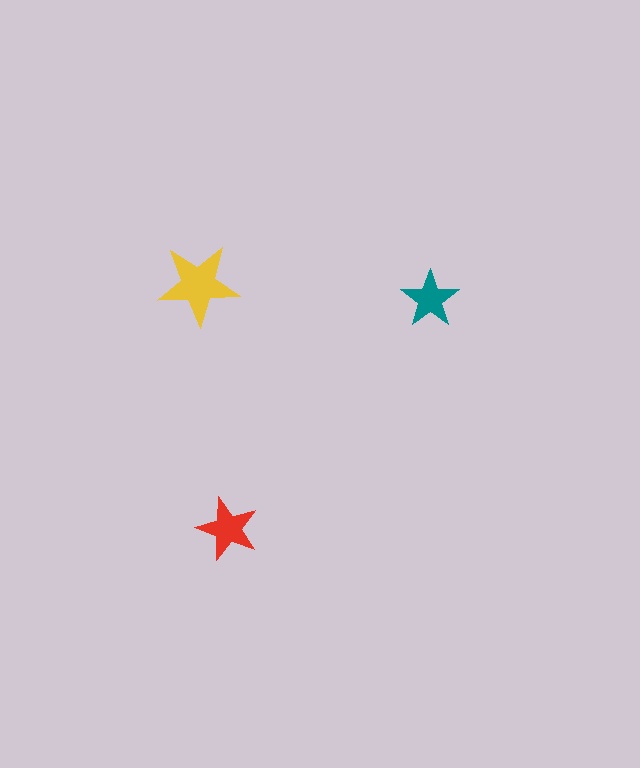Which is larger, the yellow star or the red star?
The yellow one.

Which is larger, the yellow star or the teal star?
The yellow one.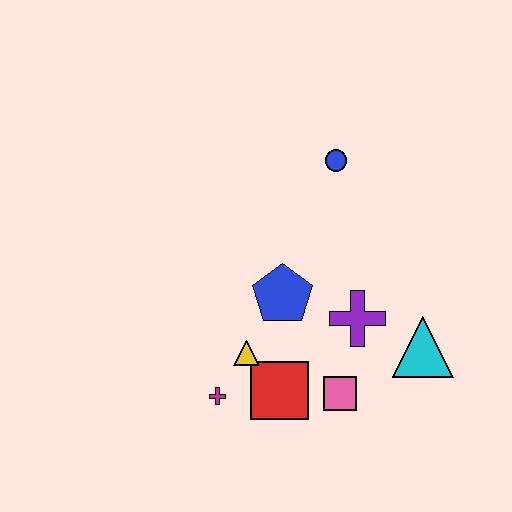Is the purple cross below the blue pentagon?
Yes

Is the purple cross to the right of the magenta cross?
Yes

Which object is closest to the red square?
The yellow triangle is closest to the red square.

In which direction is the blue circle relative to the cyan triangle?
The blue circle is above the cyan triangle.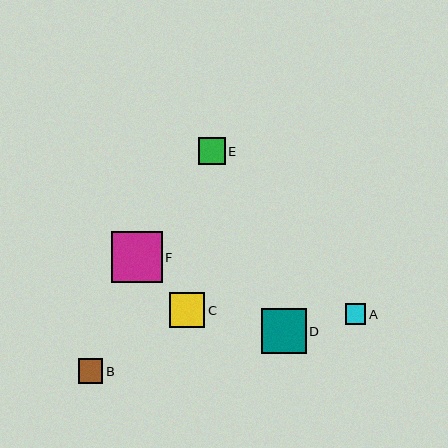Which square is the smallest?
Square A is the smallest with a size of approximately 20 pixels.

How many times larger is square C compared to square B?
Square C is approximately 1.4 times the size of square B.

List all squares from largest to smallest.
From largest to smallest: F, D, C, E, B, A.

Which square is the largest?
Square F is the largest with a size of approximately 51 pixels.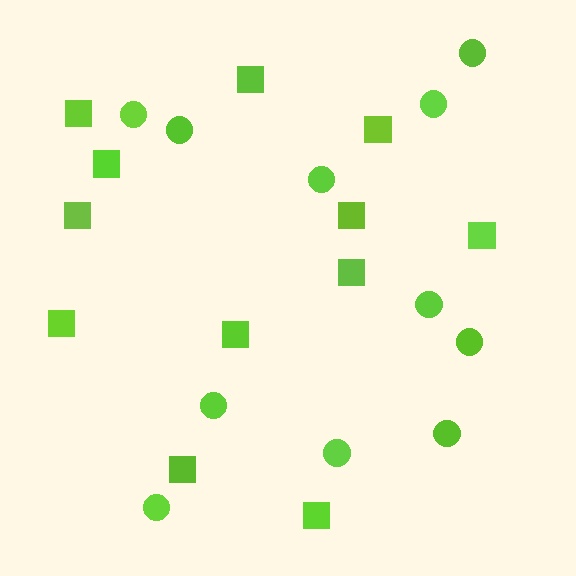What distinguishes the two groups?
There are 2 groups: one group of squares (12) and one group of circles (11).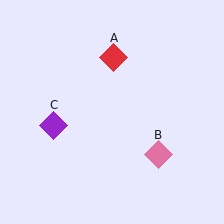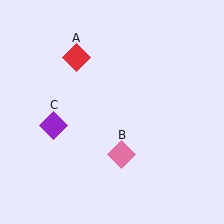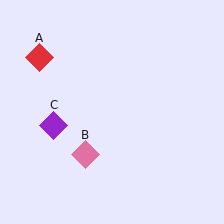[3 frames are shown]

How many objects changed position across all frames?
2 objects changed position: red diamond (object A), pink diamond (object B).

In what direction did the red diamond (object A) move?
The red diamond (object A) moved left.